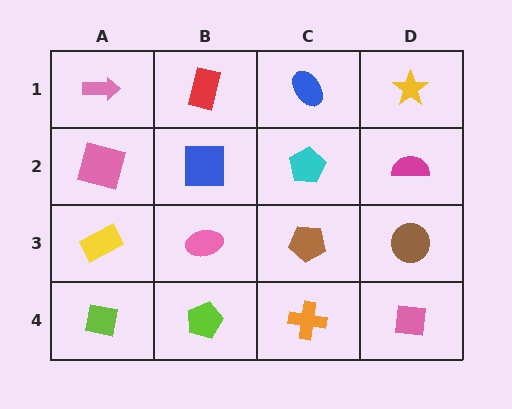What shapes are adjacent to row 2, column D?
A yellow star (row 1, column D), a brown circle (row 3, column D), a cyan pentagon (row 2, column C).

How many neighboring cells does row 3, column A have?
3.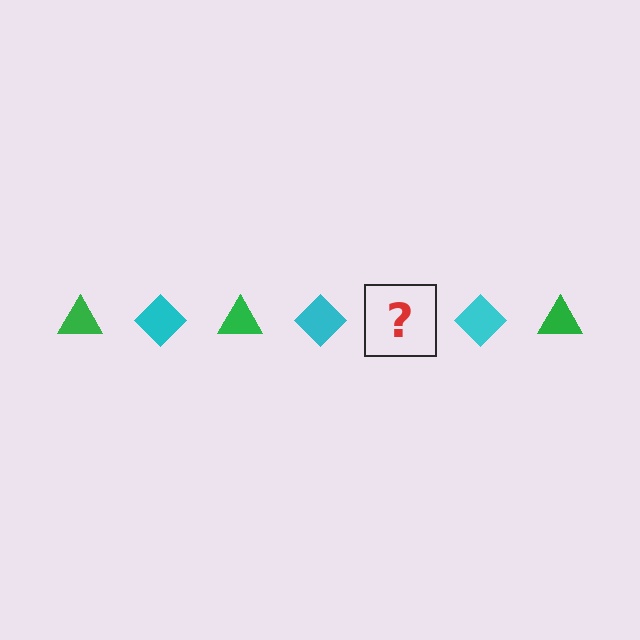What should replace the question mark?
The question mark should be replaced with a green triangle.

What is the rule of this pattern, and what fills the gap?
The rule is that the pattern alternates between green triangle and cyan diamond. The gap should be filled with a green triangle.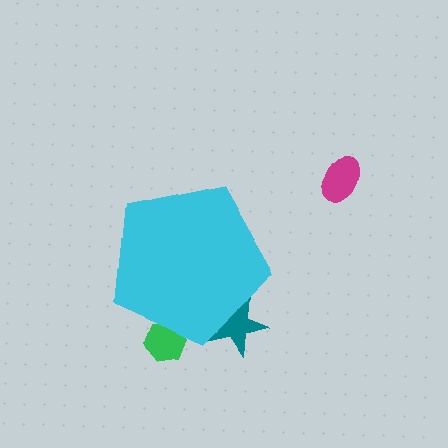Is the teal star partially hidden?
Yes, the teal star is partially hidden behind the cyan pentagon.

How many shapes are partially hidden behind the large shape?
2 shapes are partially hidden.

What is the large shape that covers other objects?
A cyan pentagon.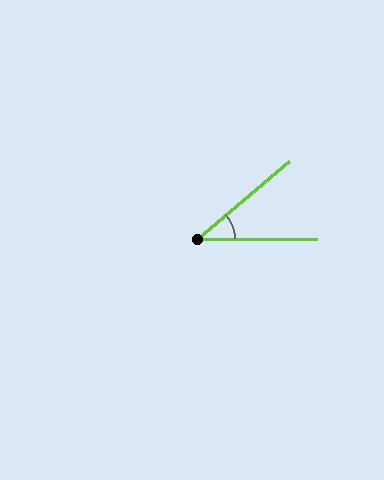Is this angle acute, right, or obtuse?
It is acute.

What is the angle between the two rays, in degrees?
Approximately 40 degrees.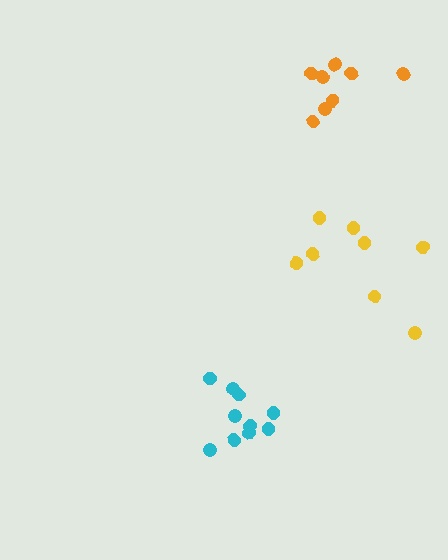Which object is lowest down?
The cyan cluster is bottommost.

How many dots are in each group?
Group 1: 8 dots, Group 2: 10 dots, Group 3: 8 dots (26 total).